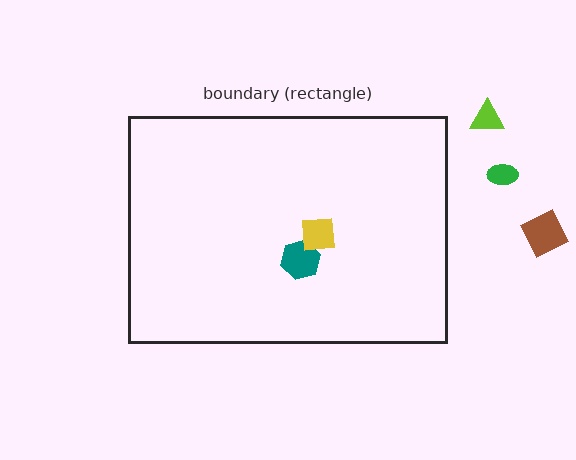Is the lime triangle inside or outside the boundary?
Outside.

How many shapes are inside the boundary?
2 inside, 3 outside.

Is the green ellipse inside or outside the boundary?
Outside.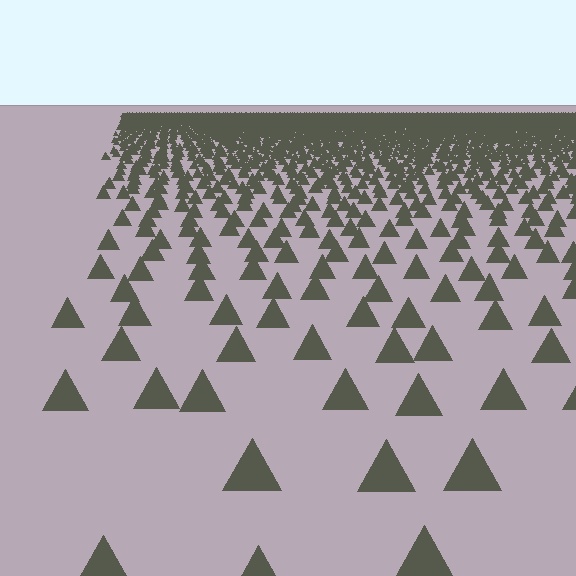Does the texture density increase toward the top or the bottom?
Density increases toward the top.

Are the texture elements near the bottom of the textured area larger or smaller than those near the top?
Larger. Near the bottom, elements are closer to the viewer and appear at a bigger on-screen size.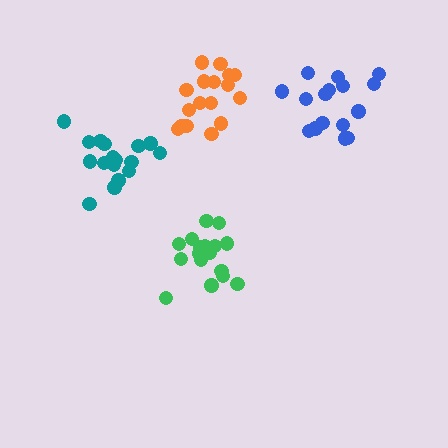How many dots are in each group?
Group 1: 18 dots, Group 2: 16 dots, Group 3: 18 dots, Group 4: 17 dots (69 total).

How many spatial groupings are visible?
There are 4 spatial groupings.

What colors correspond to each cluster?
The clusters are colored: green, blue, teal, orange.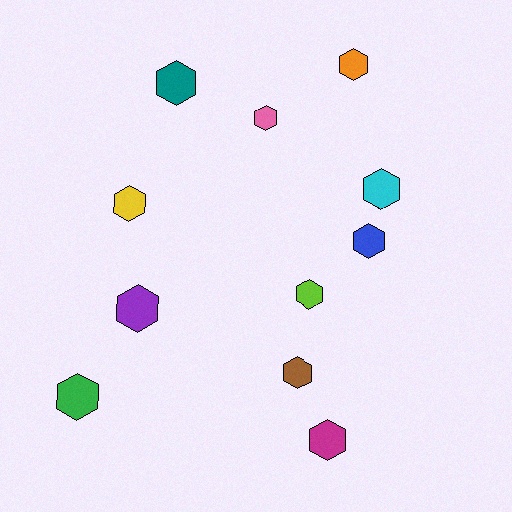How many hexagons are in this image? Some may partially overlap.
There are 11 hexagons.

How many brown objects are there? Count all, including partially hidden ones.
There is 1 brown object.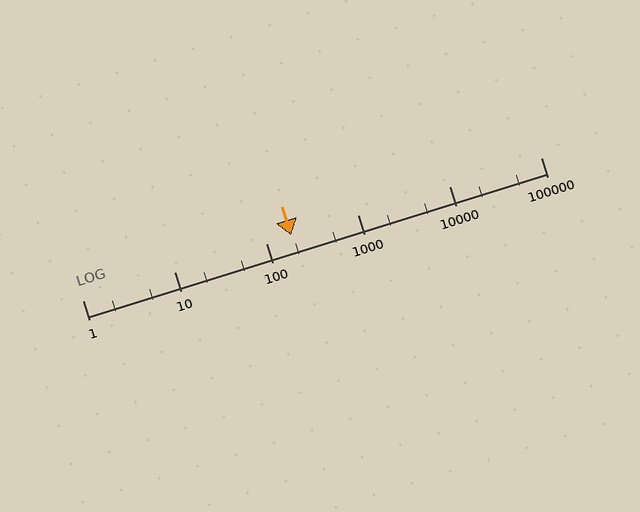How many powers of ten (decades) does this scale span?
The scale spans 5 decades, from 1 to 100000.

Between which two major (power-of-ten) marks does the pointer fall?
The pointer is between 100 and 1000.